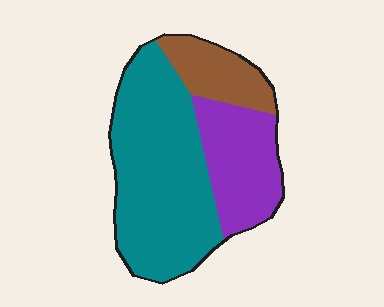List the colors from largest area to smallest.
From largest to smallest: teal, purple, brown.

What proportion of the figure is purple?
Purple covers 26% of the figure.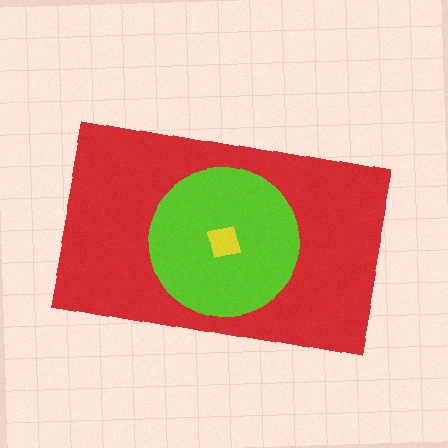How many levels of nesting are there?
3.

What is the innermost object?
The yellow square.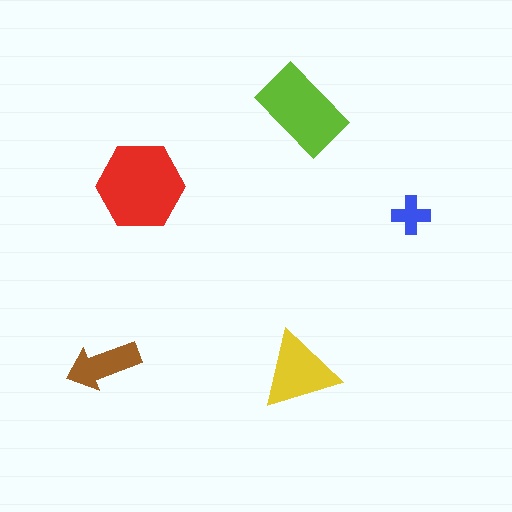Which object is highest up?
The lime rectangle is topmost.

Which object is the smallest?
The blue cross.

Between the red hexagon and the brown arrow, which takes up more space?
The red hexagon.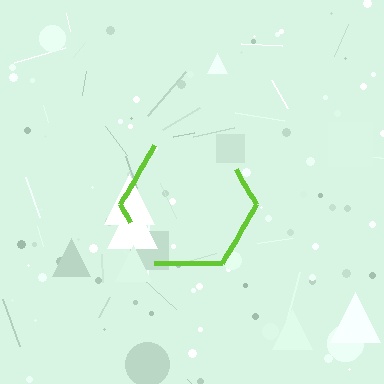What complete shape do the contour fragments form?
The contour fragments form a hexagon.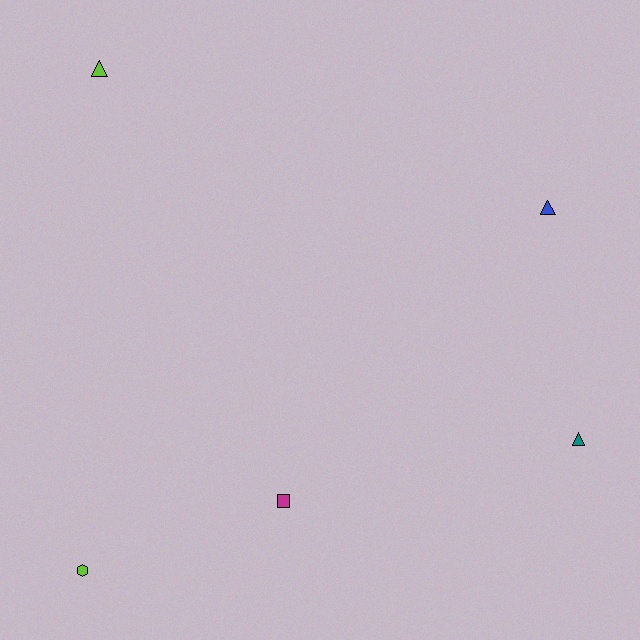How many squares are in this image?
There is 1 square.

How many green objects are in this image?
There are no green objects.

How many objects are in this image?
There are 5 objects.